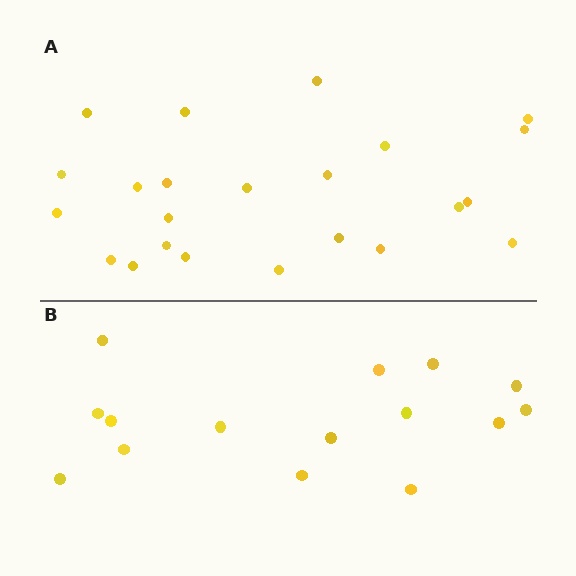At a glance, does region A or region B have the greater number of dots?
Region A (the top region) has more dots.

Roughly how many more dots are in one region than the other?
Region A has roughly 8 or so more dots than region B.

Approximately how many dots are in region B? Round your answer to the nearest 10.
About 20 dots. (The exact count is 15, which rounds to 20.)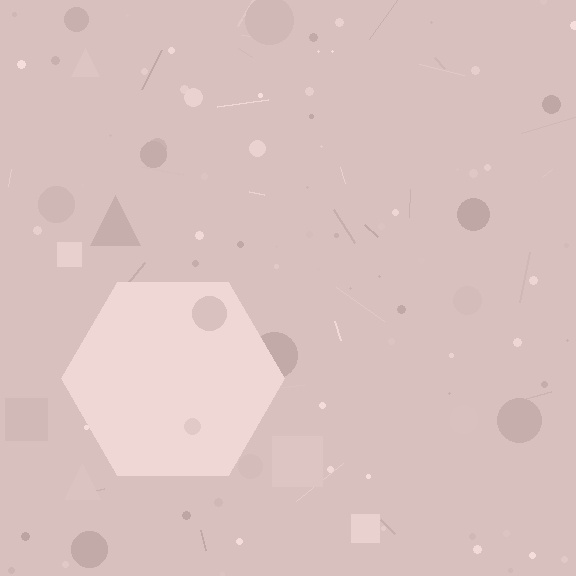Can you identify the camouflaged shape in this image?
The camouflaged shape is a hexagon.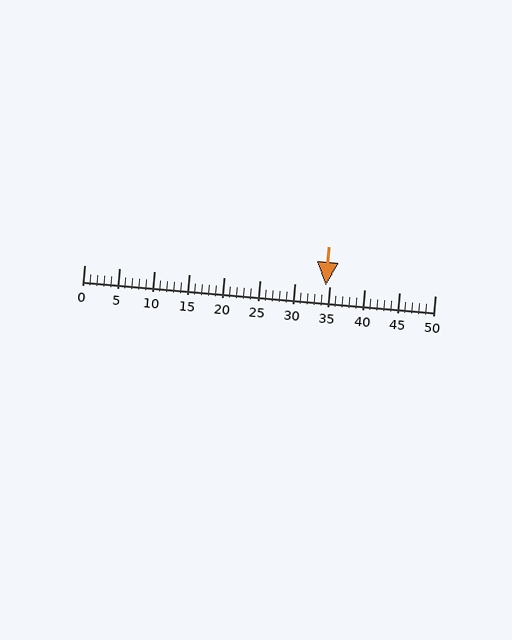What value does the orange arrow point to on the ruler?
The orange arrow points to approximately 34.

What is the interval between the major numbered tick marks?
The major tick marks are spaced 5 units apart.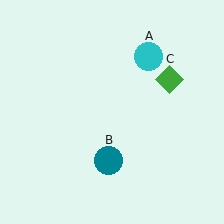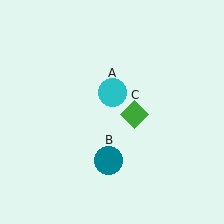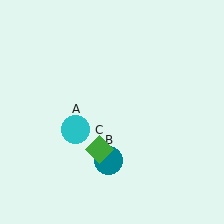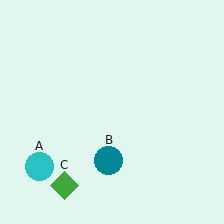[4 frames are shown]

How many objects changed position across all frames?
2 objects changed position: cyan circle (object A), green diamond (object C).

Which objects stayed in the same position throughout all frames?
Teal circle (object B) remained stationary.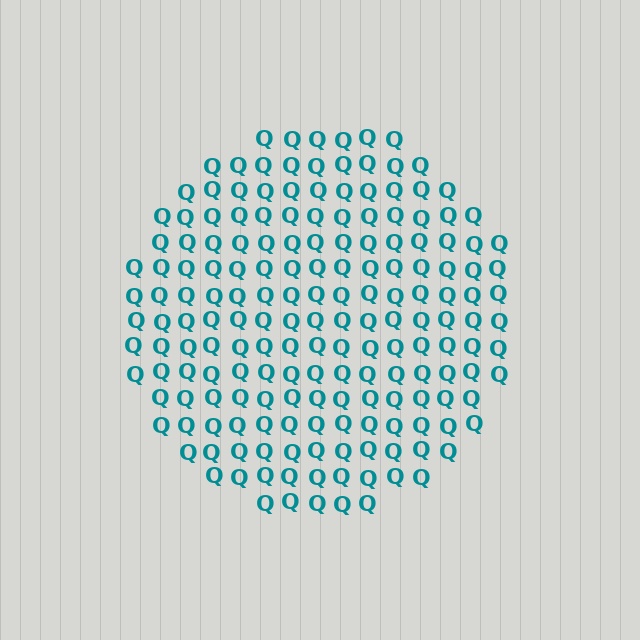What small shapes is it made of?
It is made of small letter Q's.